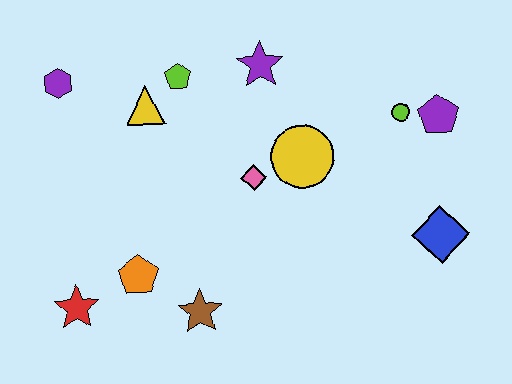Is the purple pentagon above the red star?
Yes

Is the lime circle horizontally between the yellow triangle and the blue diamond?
Yes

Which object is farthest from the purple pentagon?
The red star is farthest from the purple pentagon.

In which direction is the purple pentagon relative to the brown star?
The purple pentagon is to the right of the brown star.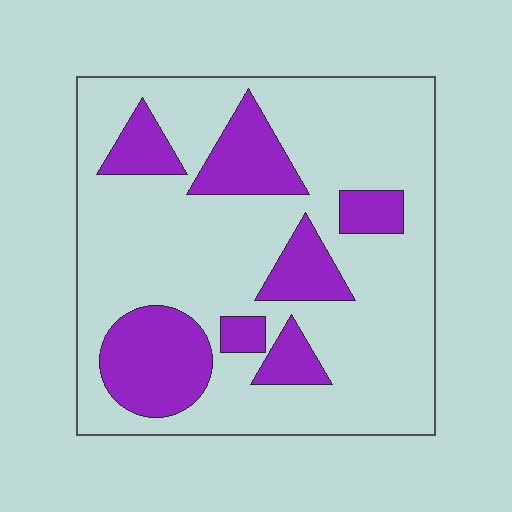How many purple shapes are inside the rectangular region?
7.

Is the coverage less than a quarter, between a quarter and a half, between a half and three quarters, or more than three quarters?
Between a quarter and a half.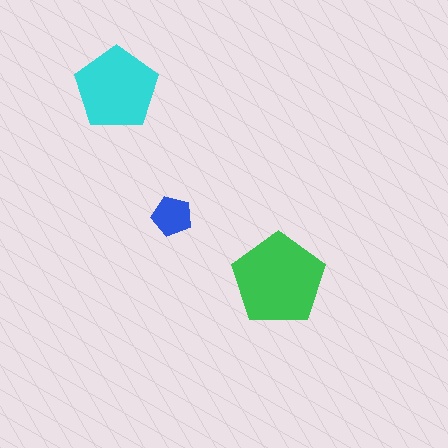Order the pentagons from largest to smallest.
the green one, the cyan one, the blue one.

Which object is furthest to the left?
The cyan pentagon is leftmost.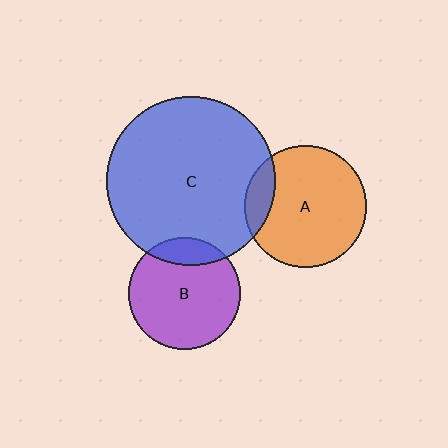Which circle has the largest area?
Circle C (blue).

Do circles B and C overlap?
Yes.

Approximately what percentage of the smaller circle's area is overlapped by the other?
Approximately 15%.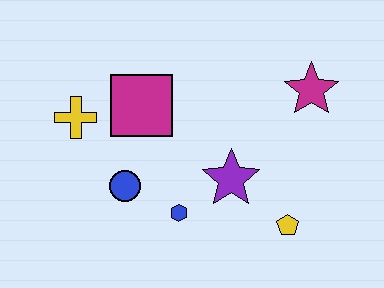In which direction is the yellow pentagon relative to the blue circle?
The yellow pentagon is to the right of the blue circle.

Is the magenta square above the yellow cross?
Yes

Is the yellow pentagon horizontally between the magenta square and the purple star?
No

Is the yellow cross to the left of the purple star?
Yes